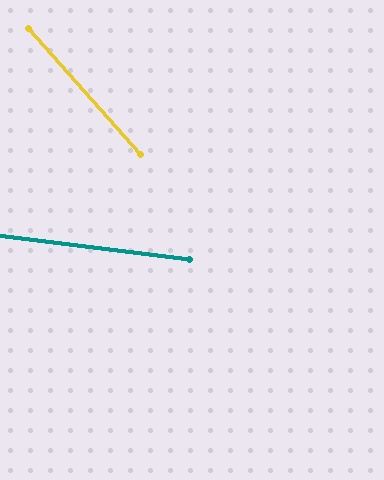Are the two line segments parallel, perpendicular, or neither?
Neither parallel nor perpendicular — they differ by about 41°.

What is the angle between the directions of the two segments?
Approximately 41 degrees.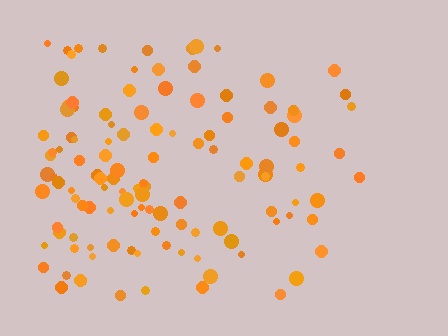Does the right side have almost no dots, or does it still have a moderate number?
Still a moderate number, just noticeably fewer than the left.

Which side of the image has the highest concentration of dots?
The left.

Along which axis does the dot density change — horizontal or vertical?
Horizontal.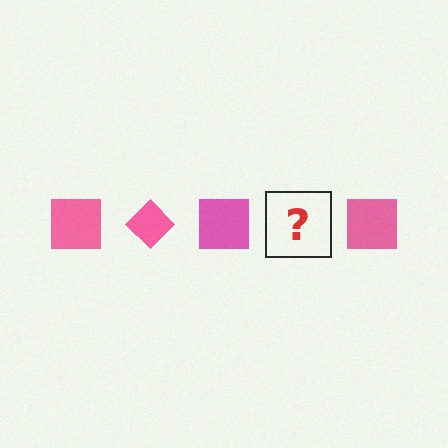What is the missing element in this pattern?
The missing element is a pink diamond.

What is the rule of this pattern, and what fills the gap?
The rule is that the pattern cycles through square, diamond shapes in pink. The gap should be filled with a pink diamond.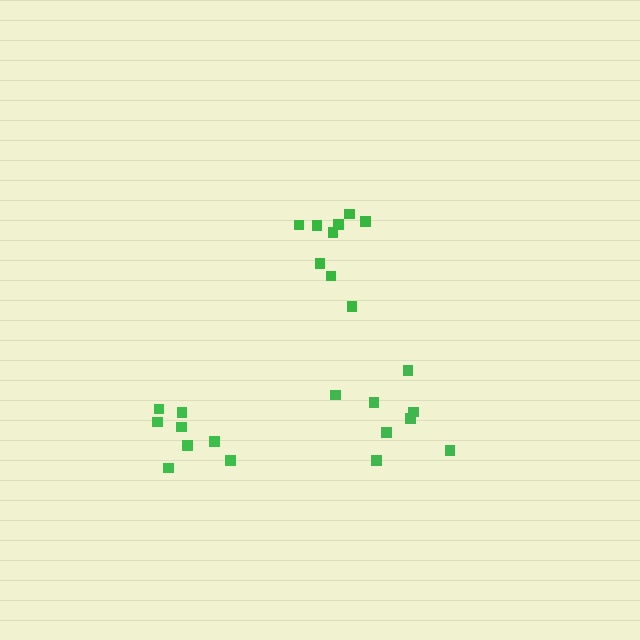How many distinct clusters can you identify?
There are 3 distinct clusters.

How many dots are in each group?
Group 1: 8 dots, Group 2: 8 dots, Group 3: 9 dots (25 total).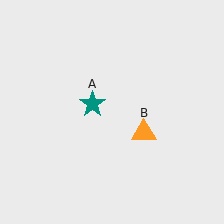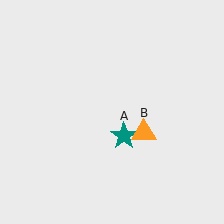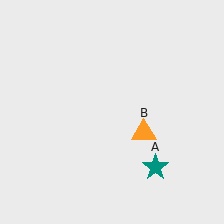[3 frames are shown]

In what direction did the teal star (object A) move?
The teal star (object A) moved down and to the right.